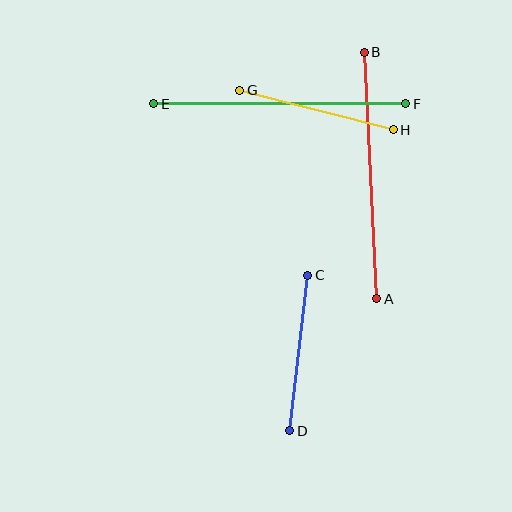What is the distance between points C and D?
The distance is approximately 157 pixels.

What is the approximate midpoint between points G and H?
The midpoint is at approximately (316, 110) pixels.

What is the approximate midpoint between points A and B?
The midpoint is at approximately (371, 176) pixels.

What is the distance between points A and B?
The distance is approximately 247 pixels.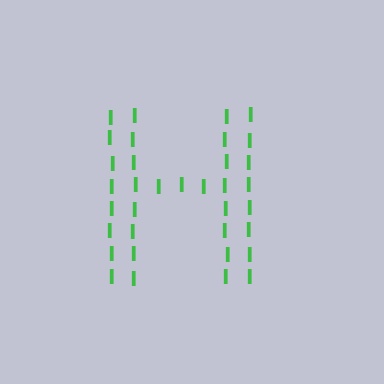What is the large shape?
The large shape is the letter H.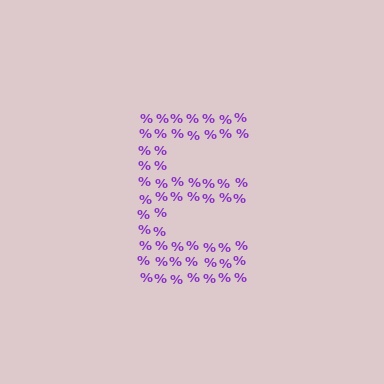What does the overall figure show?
The overall figure shows the letter E.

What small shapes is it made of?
It is made of small percent signs.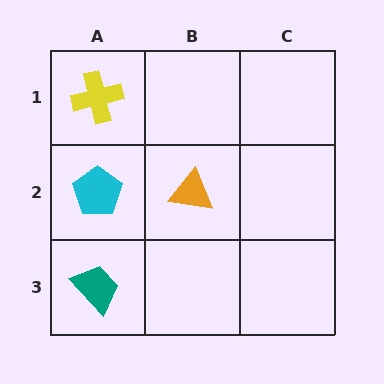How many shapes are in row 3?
1 shape.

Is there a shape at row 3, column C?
No, that cell is empty.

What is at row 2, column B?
An orange triangle.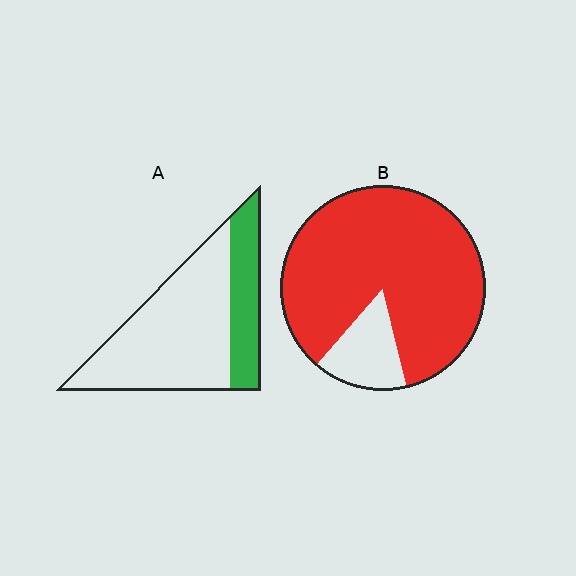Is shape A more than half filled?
No.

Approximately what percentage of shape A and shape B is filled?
A is approximately 30% and B is approximately 85%.